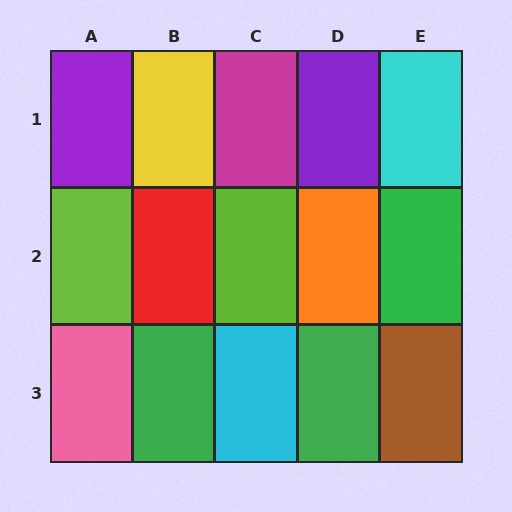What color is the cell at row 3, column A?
Pink.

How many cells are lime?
2 cells are lime.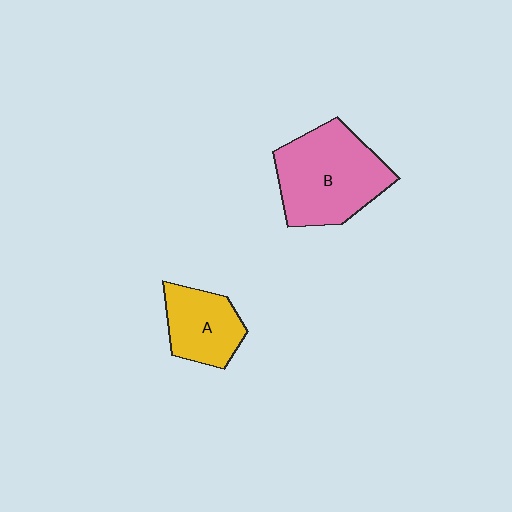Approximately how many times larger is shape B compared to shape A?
Approximately 1.7 times.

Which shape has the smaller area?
Shape A (yellow).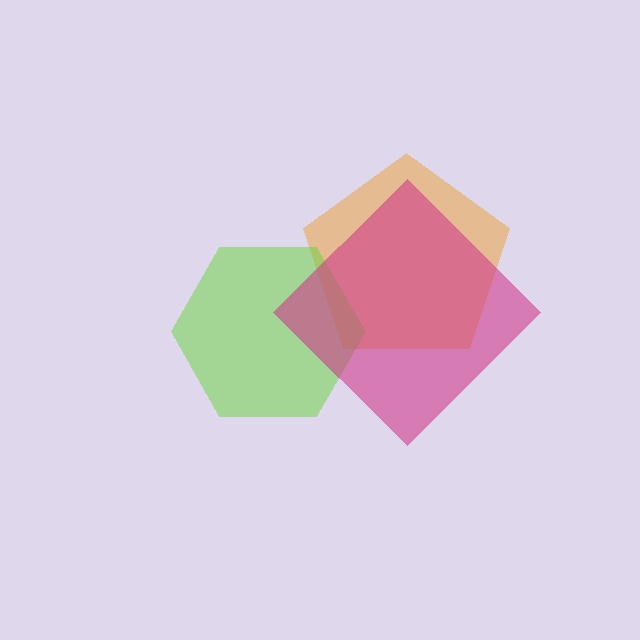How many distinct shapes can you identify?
There are 3 distinct shapes: an orange pentagon, a lime hexagon, a magenta diamond.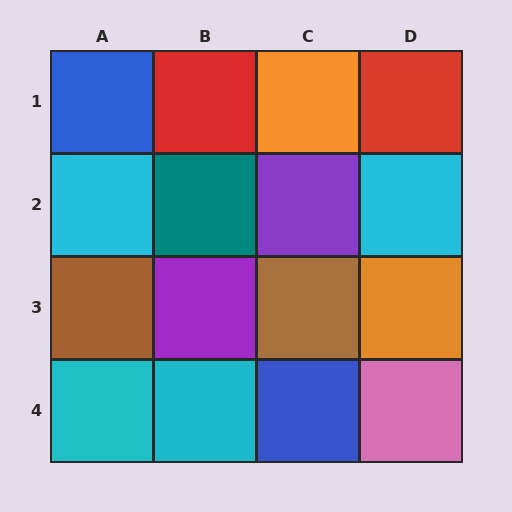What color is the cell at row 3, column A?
Brown.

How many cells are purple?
2 cells are purple.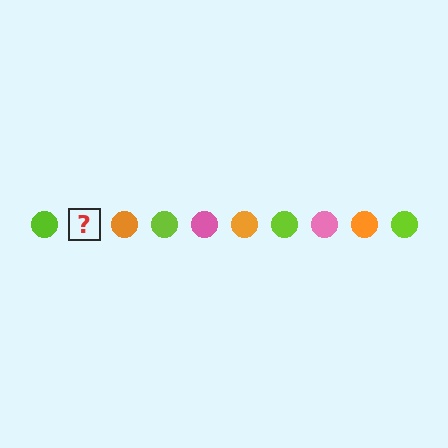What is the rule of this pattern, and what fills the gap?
The rule is that the pattern cycles through lime, pink, orange circles. The gap should be filled with a pink circle.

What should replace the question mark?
The question mark should be replaced with a pink circle.